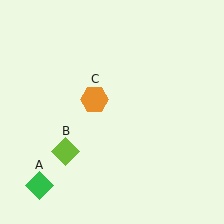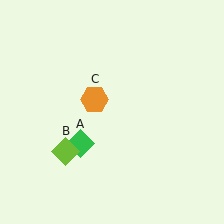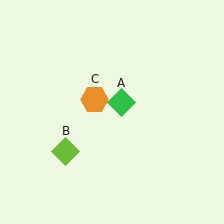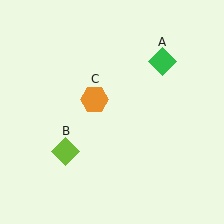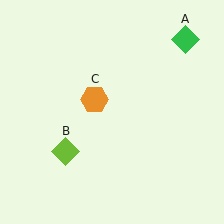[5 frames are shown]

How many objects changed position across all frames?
1 object changed position: green diamond (object A).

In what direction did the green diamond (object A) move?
The green diamond (object A) moved up and to the right.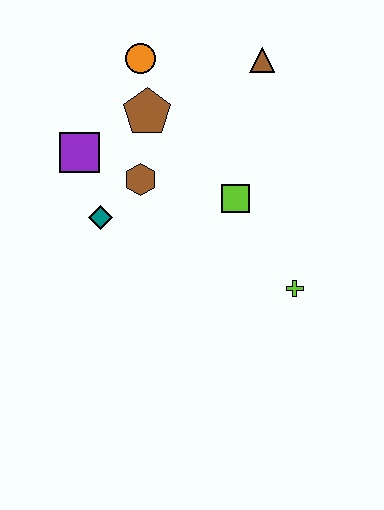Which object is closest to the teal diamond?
The brown hexagon is closest to the teal diamond.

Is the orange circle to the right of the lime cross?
No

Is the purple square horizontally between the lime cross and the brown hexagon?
No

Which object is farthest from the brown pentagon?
The lime cross is farthest from the brown pentagon.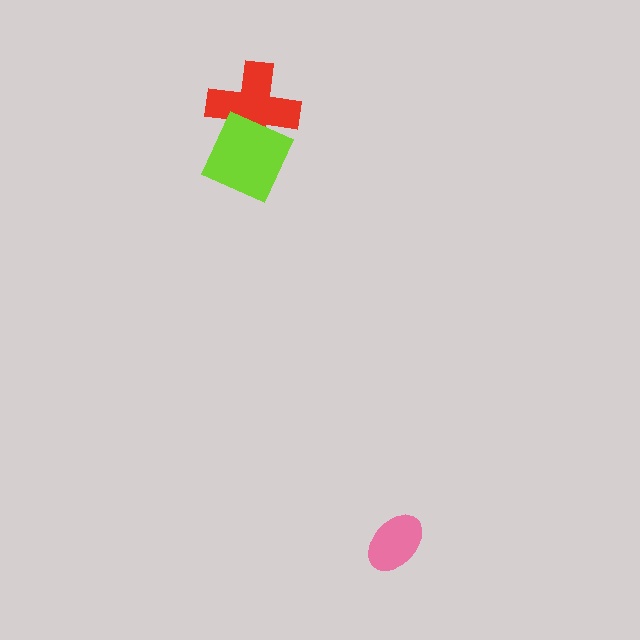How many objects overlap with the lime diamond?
1 object overlaps with the lime diamond.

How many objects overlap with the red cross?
1 object overlaps with the red cross.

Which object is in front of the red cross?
The lime diamond is in front of the red cross.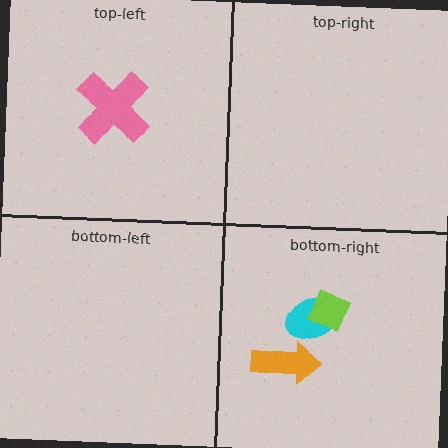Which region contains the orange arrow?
The bottom-right region.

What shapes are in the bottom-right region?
The orange arrow, the cyan ellipse, the lime diamond.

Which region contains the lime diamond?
The bottom-right region.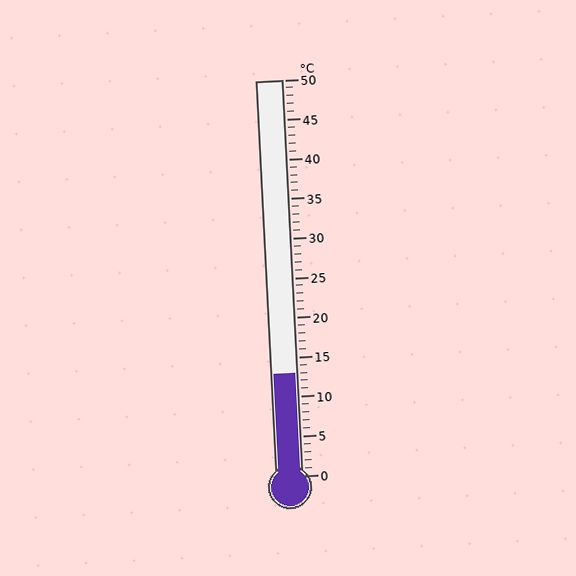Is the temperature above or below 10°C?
The temperature is above 10°C.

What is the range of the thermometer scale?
The thermometer scale ranges from 0°C to 50°C.